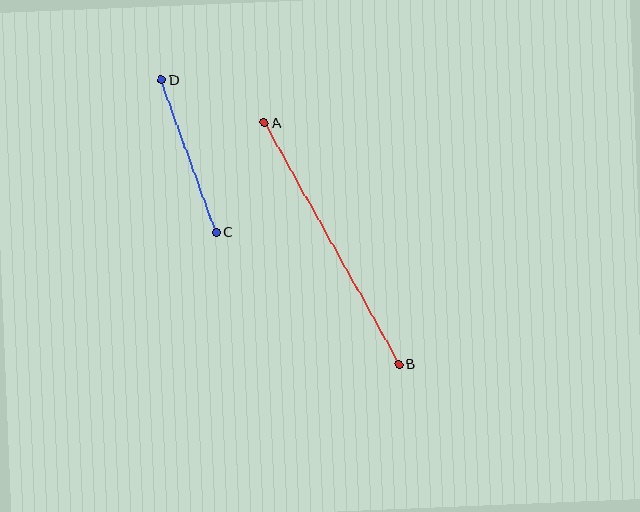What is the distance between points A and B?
The distance is approximately 276 pixels.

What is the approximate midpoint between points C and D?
The midpoint is at approximately (189, 156) pixels.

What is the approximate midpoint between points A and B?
The midpoint is at approximately (332, 244) pixels.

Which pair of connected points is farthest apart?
Points A and B are farthest apart.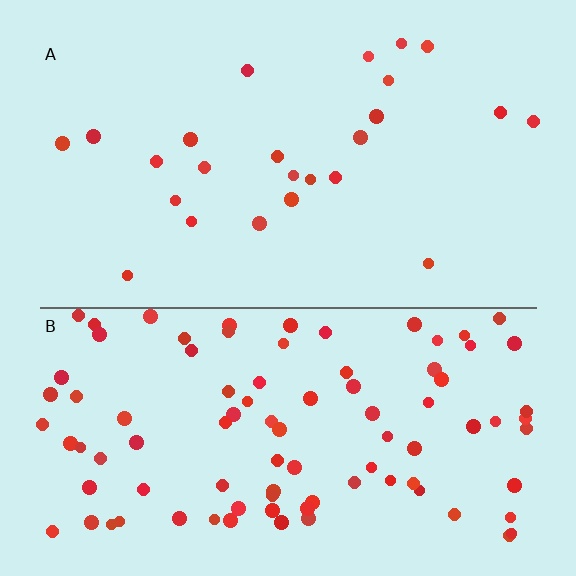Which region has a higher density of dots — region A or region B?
B (the bottom).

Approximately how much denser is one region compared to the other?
Approximately 3.8× — region B over region A.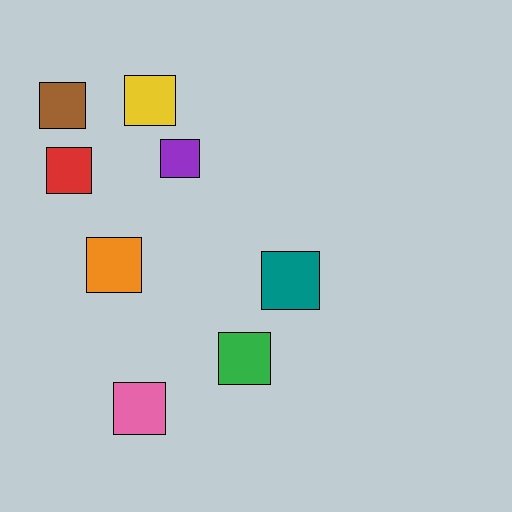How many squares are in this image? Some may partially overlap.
There are 8 squares.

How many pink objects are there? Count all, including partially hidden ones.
There is 1 pink object.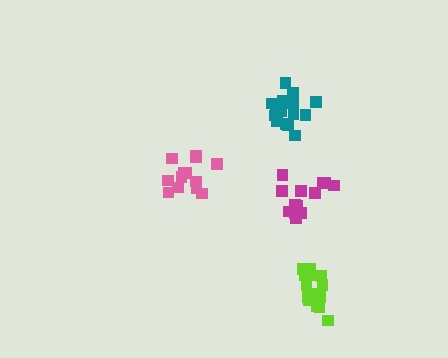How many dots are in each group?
Group 1: 15 dots, Group 2: 17 dots, Group 3: 13 dots, Group 4: 13 dots (58 total).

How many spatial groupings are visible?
There are 4 spatial groupings.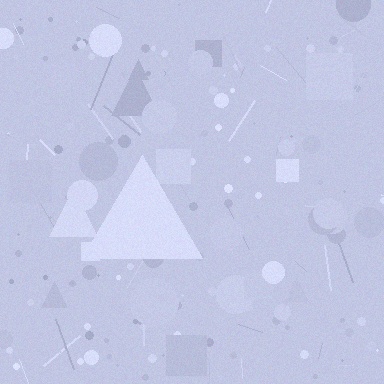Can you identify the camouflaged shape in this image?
The camouflaged shape is a triangle.